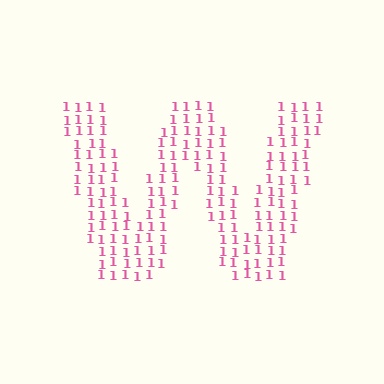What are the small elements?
The small elements are digit 1's.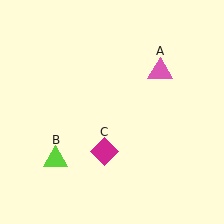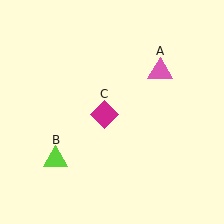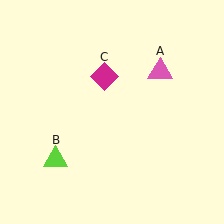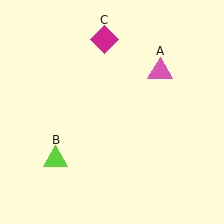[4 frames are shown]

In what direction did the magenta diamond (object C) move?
The magenta diamond (object C) moved up.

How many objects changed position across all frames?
1 object changed position: magenta diamond (object C).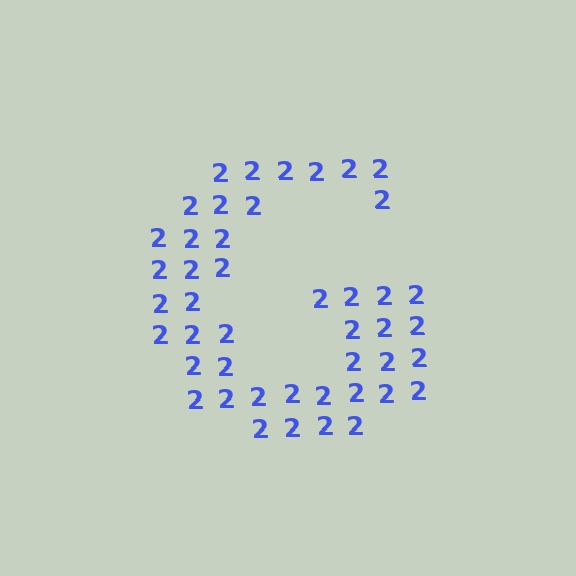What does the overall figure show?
The overall figure shows the letter G.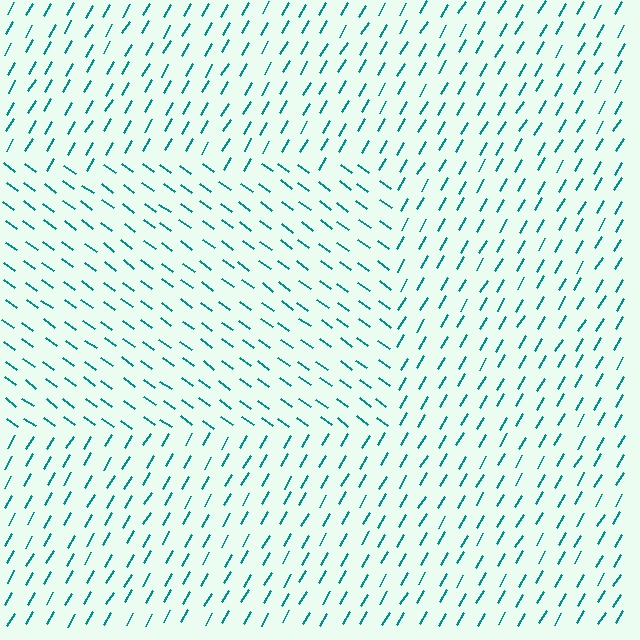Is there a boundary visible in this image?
Yes, there is a texture boundary formed by a change in line orientation.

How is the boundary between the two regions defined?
The boundary is defined purely by a change in line orientation (approximately 84 degrees difference). All lines are the same color and thickness.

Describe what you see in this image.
The image is filled with small teal line segments. A rectangle region in the image has lines oriented differently from the surrounding lines, creating a visible texture boundary.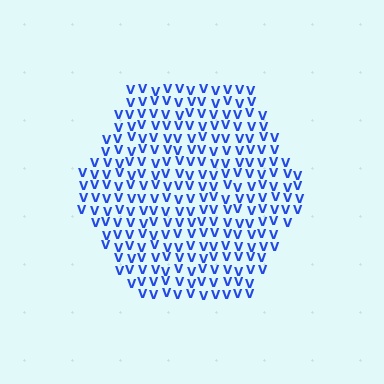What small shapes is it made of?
It is made of small letter V's.